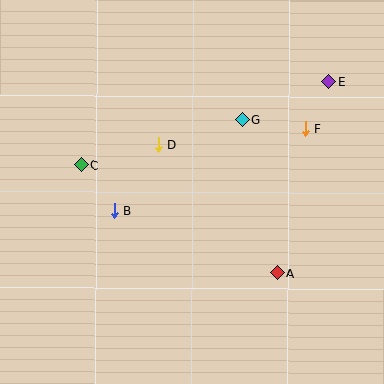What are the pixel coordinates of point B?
Point B is at (114, 210).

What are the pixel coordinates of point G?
Point G is at (243, 120).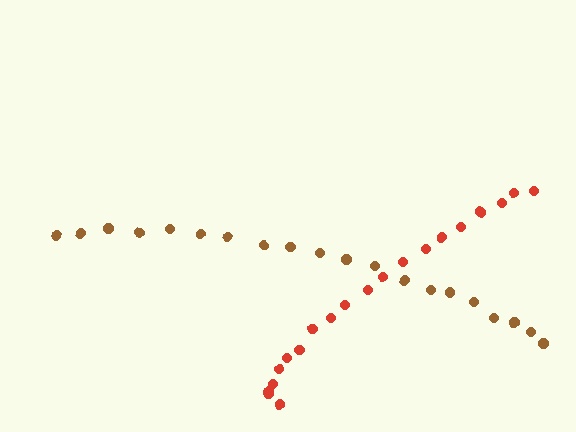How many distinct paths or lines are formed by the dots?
There are 2 distinct paths.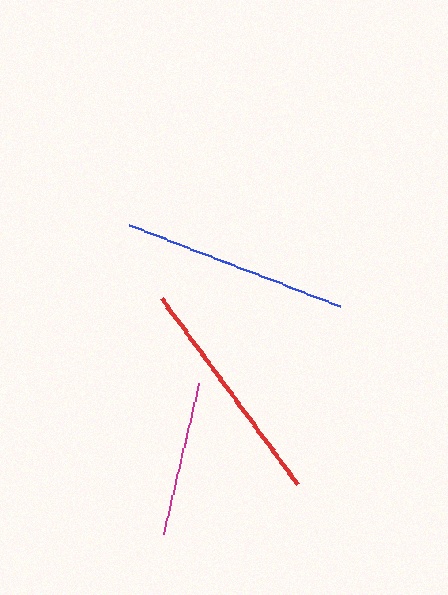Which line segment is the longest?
The red line is the longest at approximately 231 pixels.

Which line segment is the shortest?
The magenta line is the shortest at approximately 154 pixels.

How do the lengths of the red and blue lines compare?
The red and blue lines are approximately the same length.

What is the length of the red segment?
The red segment is approximately 231 pixels long.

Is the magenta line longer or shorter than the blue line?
The blue line is longer than the magenta line.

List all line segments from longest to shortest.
From longest to shortest: red, blue, magenta.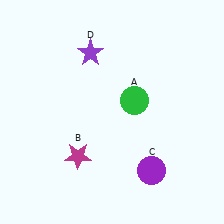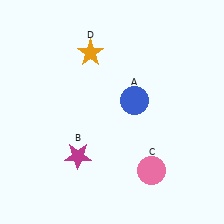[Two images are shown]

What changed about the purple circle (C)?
In Image 1, C is purple. In Image 2, it changed to pink.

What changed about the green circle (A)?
In Image 1, A is green. In Image 2, it changed to blue.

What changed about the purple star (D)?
In Image 1, D is purple. In Image 2, it changed to orange.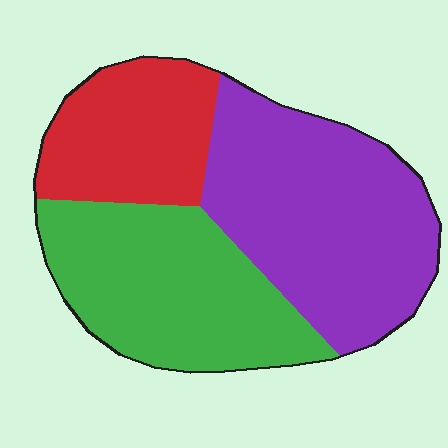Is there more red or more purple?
Purple.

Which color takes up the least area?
Red, at roughly 25%.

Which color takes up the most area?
Purple, at roughly 40%.